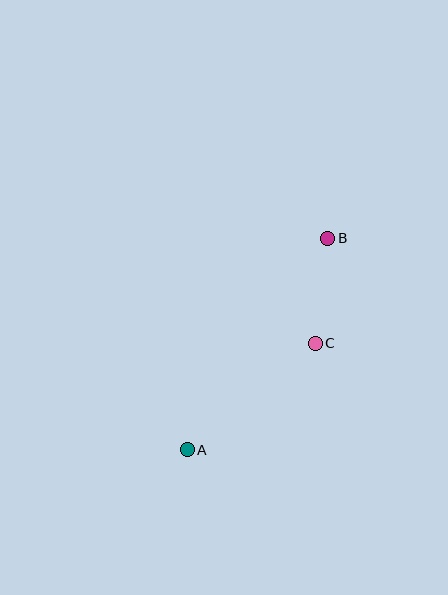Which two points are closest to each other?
Points B and C are closest to each other.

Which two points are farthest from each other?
Points A and B are farthest from each other.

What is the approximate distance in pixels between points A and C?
The distance between A and C is approximately 166 pixels.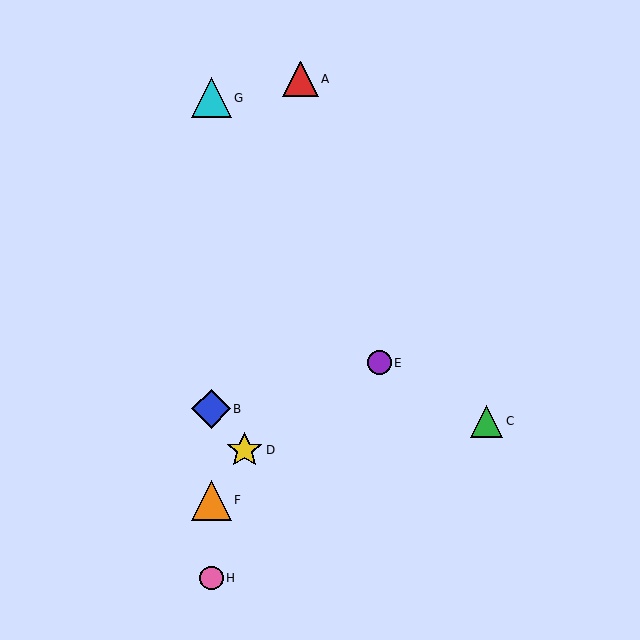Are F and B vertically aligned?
Yes, both are at x≈211.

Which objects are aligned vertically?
Objects B, F, G, H are aligned vertically.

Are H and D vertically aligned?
No, H is at x≈211 and D is at x≈244.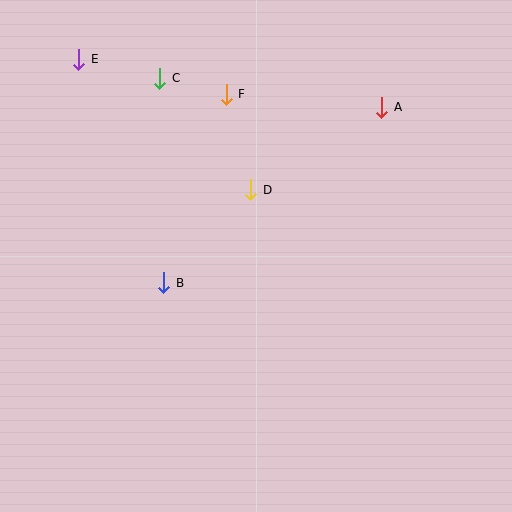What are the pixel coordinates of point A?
Point A is at (382, 107).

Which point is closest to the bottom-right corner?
Point D is closest to the bottom-right corner.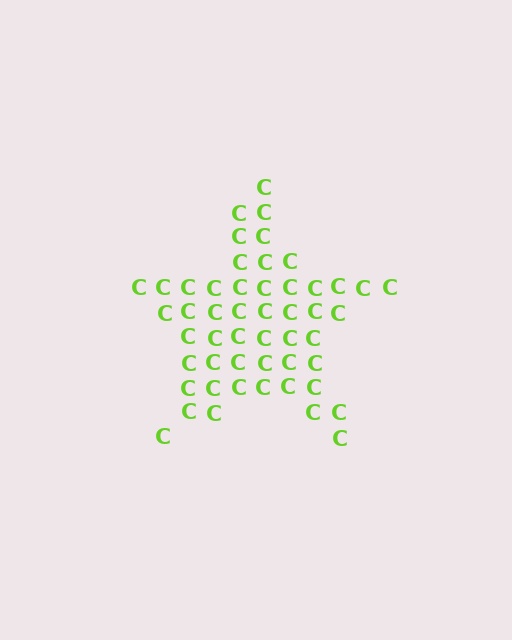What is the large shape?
The large shape is a star.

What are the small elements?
The small elements are letter C's.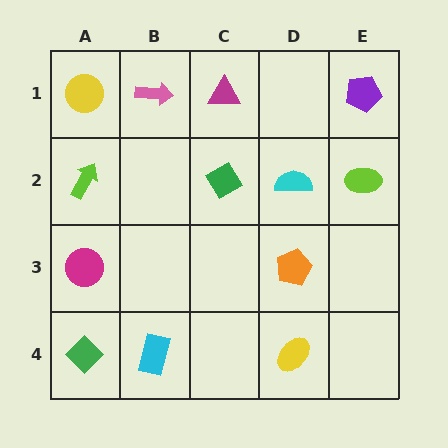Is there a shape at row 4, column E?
No, that cell is empty.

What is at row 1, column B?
A pink arrow.